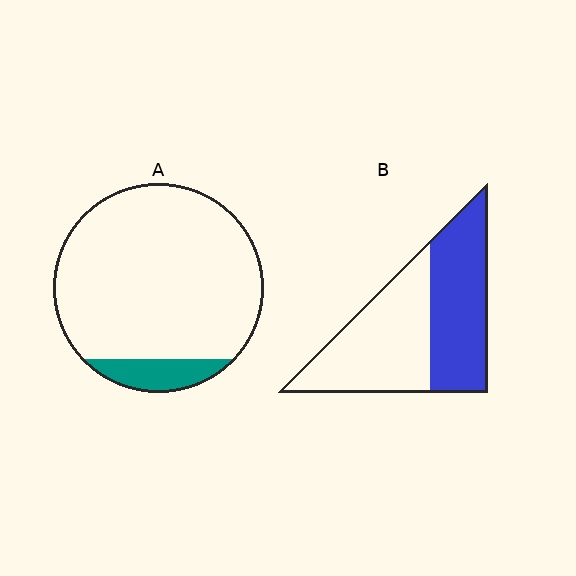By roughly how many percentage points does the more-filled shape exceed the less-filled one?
By roughly 35 percentage points (B over A).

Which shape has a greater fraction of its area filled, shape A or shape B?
Shape B.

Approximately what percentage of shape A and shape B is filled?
A is approximately 10% and B is approximately 50%.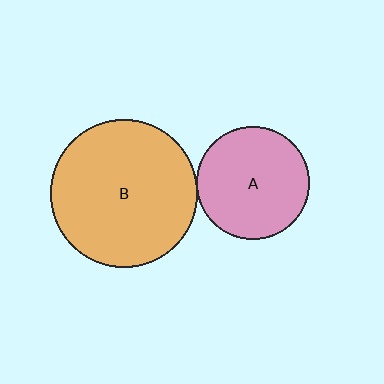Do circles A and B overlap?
Yes.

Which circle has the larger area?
Circle B (orange).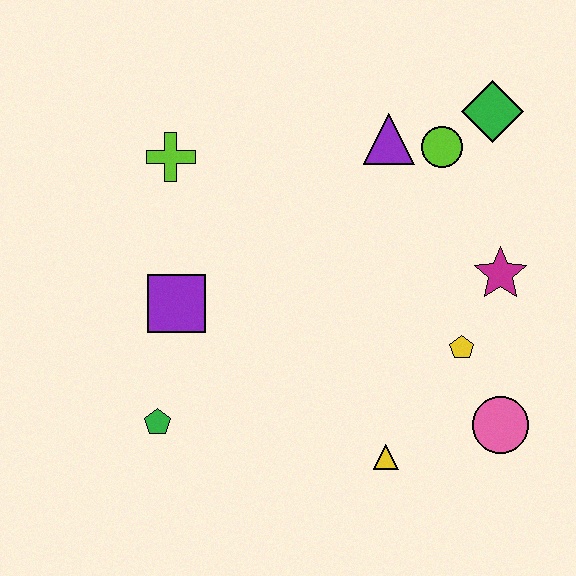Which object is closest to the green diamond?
The lime circle is closest to the green diamond.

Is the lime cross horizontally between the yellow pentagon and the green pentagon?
Yes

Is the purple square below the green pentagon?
No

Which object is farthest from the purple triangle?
The green pentagon is farthest from the purple triangle.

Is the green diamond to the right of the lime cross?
Yes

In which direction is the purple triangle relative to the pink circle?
The purple triangle is above the pink circle.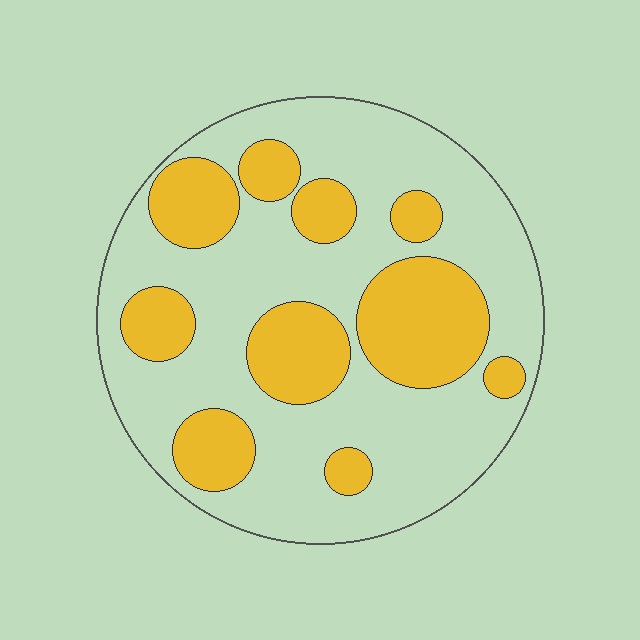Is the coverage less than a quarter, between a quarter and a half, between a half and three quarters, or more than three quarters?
Between a quarter and a half.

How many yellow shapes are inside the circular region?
10.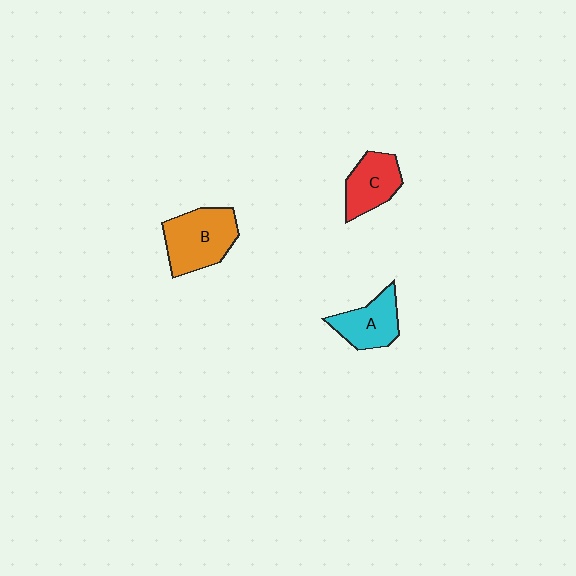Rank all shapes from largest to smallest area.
From largest to smallest: B (orange), A (cyan), C (red).